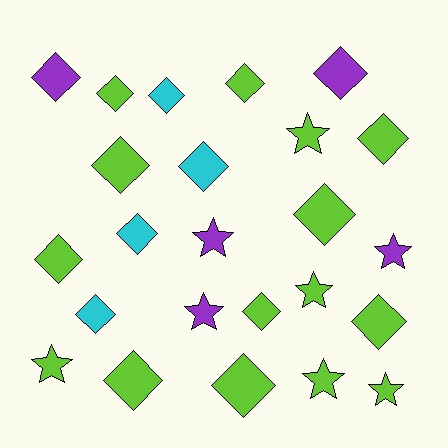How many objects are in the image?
There are 24 objects.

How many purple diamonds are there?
There are 2 purple diamonds.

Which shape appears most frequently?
Diamond, with 16 objects.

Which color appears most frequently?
Lime, with 15 objects.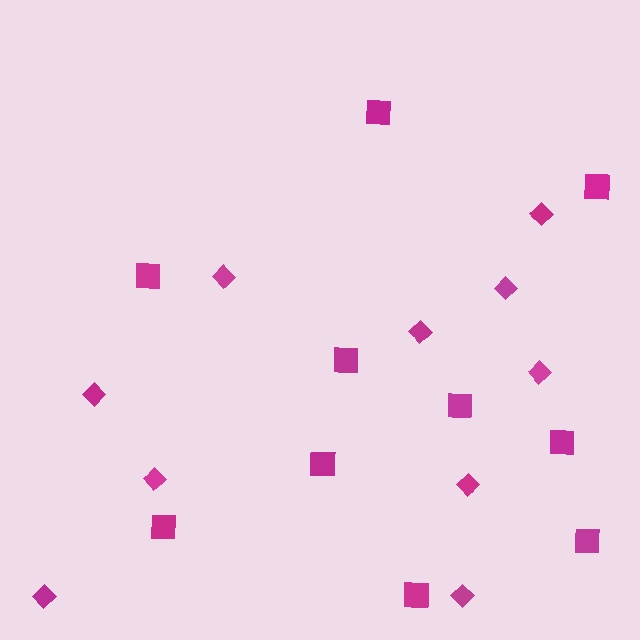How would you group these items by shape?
There are 2 groups: one group of diamonds (10) and one group of squares (10).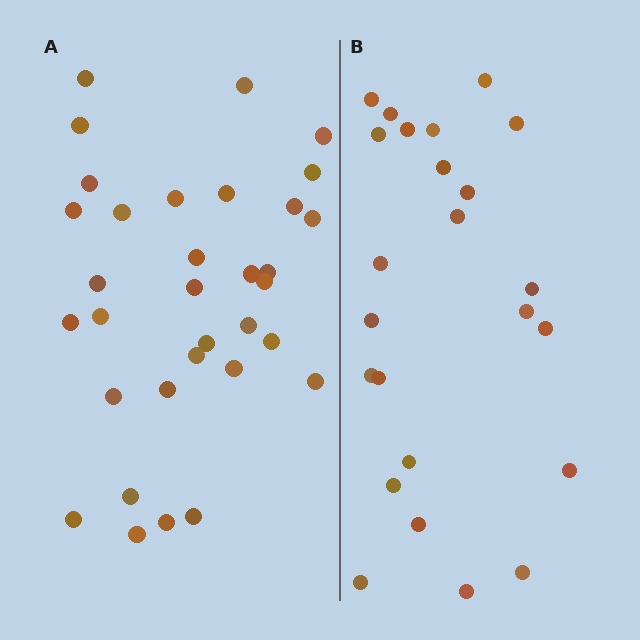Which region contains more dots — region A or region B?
Region A (the left region) has more dots.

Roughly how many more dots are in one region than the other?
Region A has roughly 8 or so more dots than region B.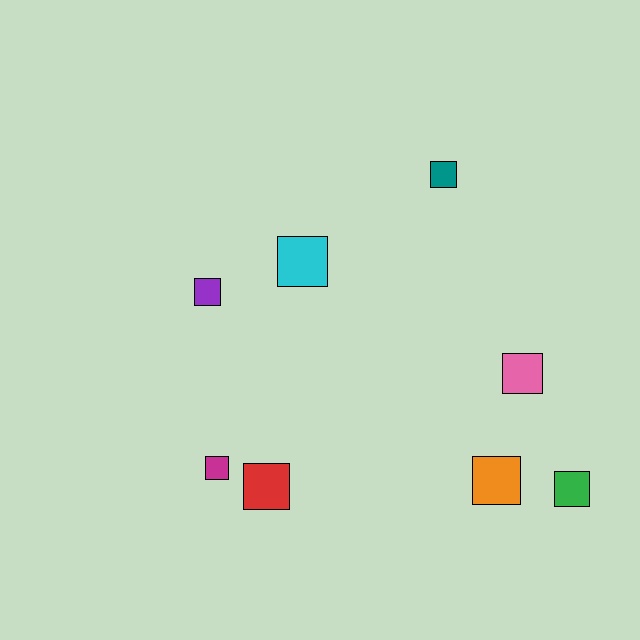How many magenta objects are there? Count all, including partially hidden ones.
There is 1 magenta object.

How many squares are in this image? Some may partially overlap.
There are 8 squares.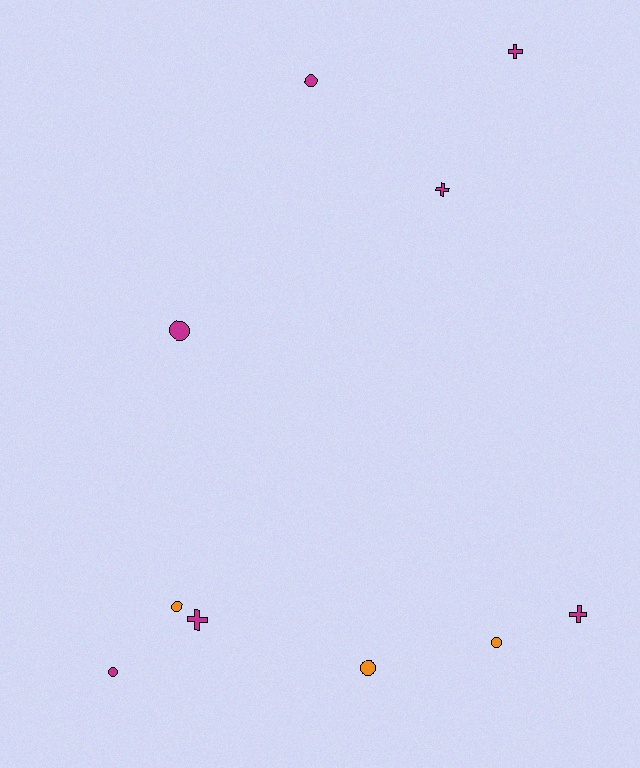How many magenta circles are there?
There are 3 magenta circles.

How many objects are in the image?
There are 10 objects.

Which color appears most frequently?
Magenta, with 7 objects.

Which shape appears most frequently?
Circle, with 6 objects.